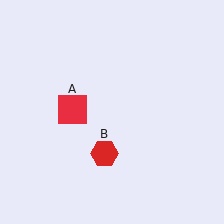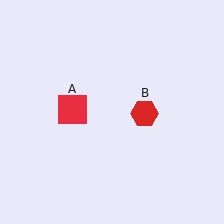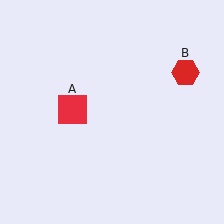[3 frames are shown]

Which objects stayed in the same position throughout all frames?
Red square (object A) remained stationary.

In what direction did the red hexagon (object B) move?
The red hexagon (object B) moved up and to the right.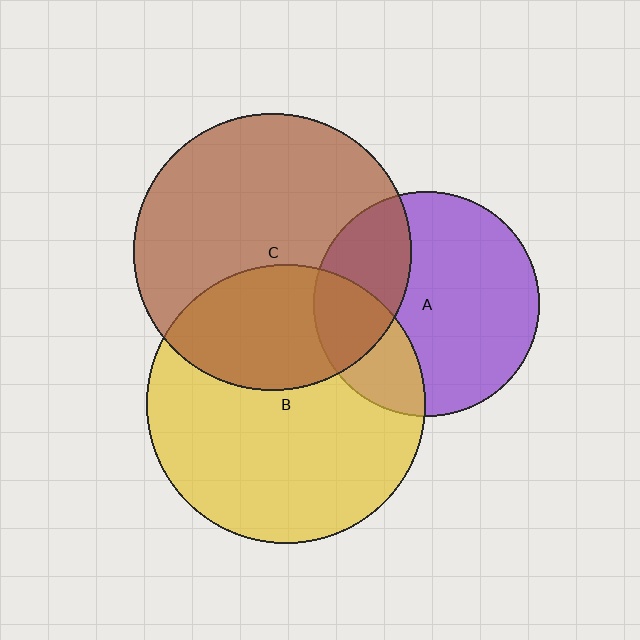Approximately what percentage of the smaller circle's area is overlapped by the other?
Approximately 35%.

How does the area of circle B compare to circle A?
Approximately 1.5 times.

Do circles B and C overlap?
Yes.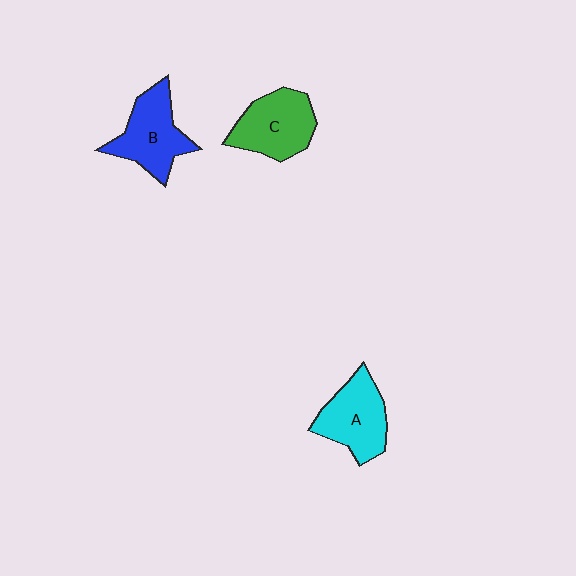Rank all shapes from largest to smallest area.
From largest to smallest: B (blue), C (green), A (cyan).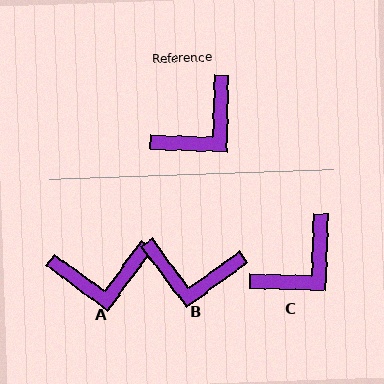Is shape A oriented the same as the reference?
No, it is off by about 35 degrees.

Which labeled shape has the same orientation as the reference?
C.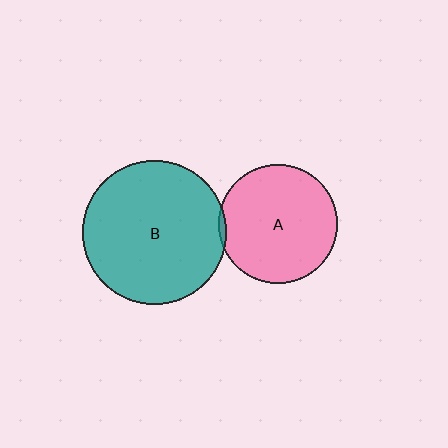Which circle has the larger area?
Circle B (teal).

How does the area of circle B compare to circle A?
Approximately 1.5 times.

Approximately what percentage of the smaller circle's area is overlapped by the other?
Approximately 5%.